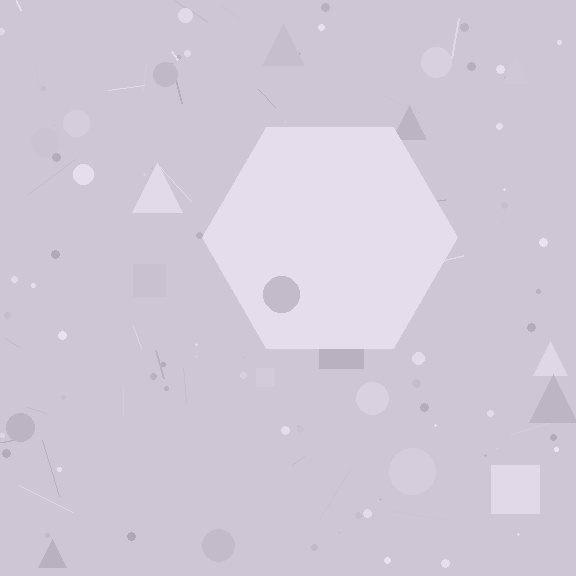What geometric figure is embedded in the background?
A hexagon is embedded in the background.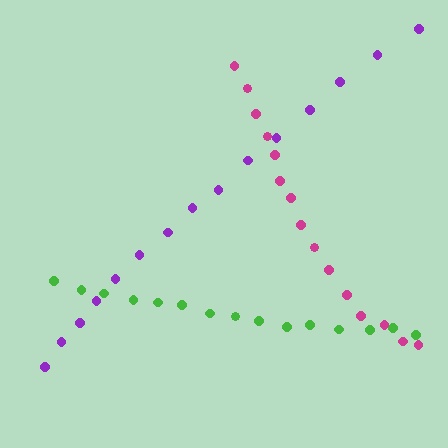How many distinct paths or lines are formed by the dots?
There are 3 distinct paths.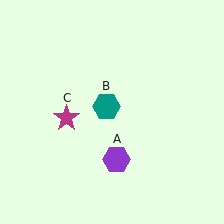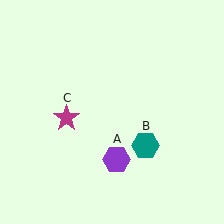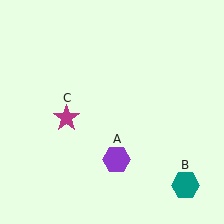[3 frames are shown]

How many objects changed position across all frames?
1 object changed position: teal hexagon (object B).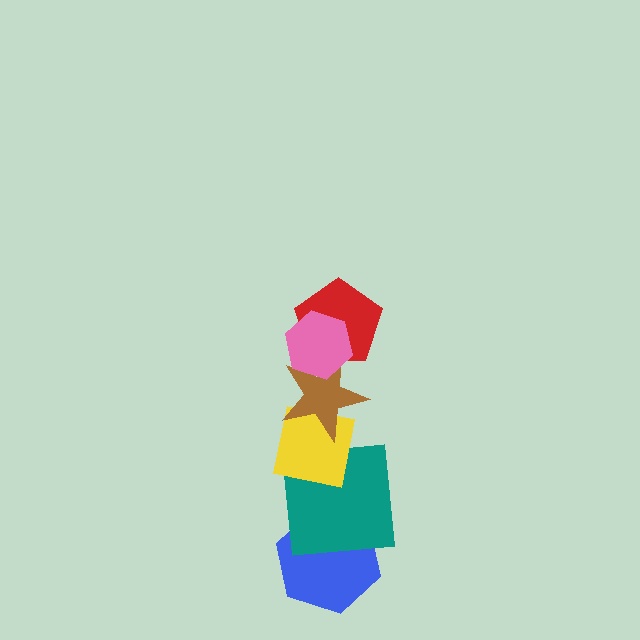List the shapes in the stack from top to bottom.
From top to bottom: the pink hexagon, the red pentagon, the brown star, the yellow square, the teal square, the blue hexagon.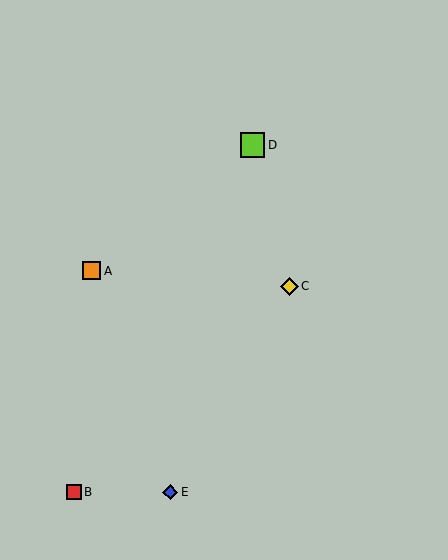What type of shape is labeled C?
Shape C is a yellow diamond.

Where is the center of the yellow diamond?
The center of the yellow diamond is at (289, 286).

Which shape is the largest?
The lime square (labeled D) is the largest.